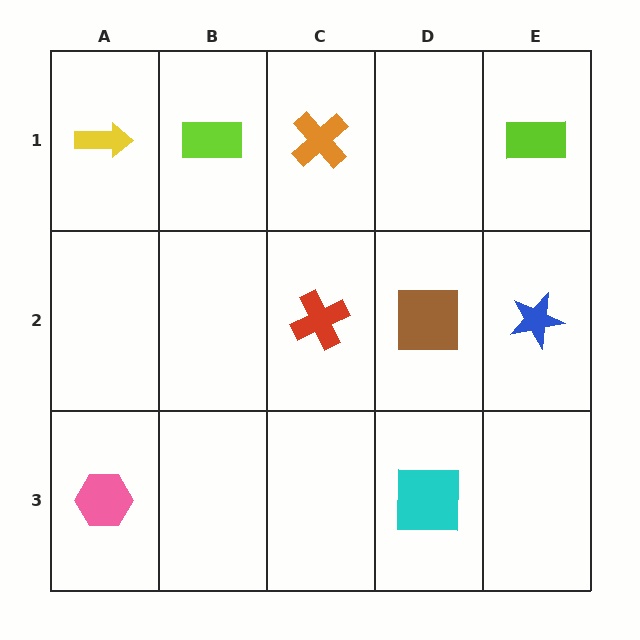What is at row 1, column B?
A lime rectangle.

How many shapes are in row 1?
4 shapes.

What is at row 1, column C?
An orange cross.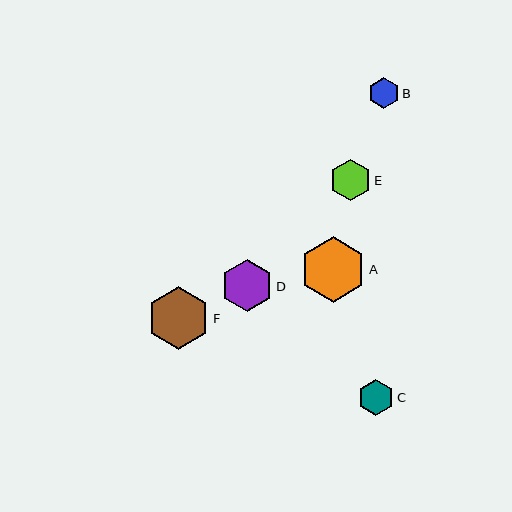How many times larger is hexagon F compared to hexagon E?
Hexagon F is approximately 1.5 times the size of hexagon E.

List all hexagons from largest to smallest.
From largest to smallest: A, F, D, E, C, B.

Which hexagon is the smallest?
Hexagon B is the smallest with a size of approximately 31 pixels.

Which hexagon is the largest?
Hexagon A is the largest with a size of approximately 66 pixels.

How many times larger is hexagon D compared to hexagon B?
Hexagon D is approximately 1.7 times the size of hexagon B.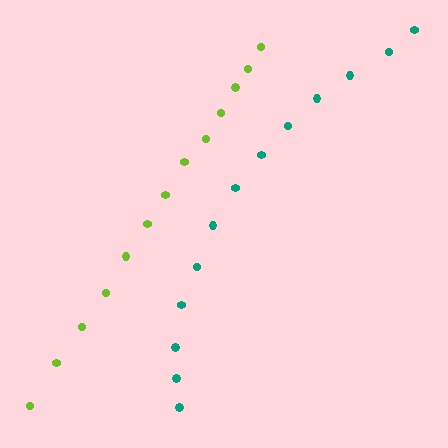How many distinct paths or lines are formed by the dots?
There are 2 distinct paths.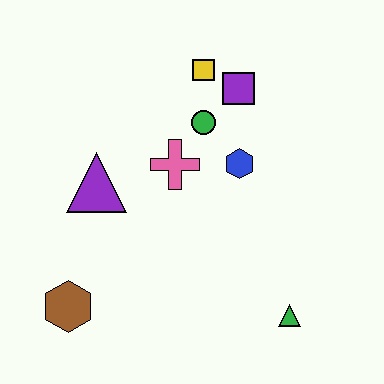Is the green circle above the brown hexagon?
Yes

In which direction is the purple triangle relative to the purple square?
The purple triangle is to the left of the purple square.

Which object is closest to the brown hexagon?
The purple triangle is closest to the brown hexagon.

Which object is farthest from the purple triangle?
The green triangle is farthest from the purple triangle.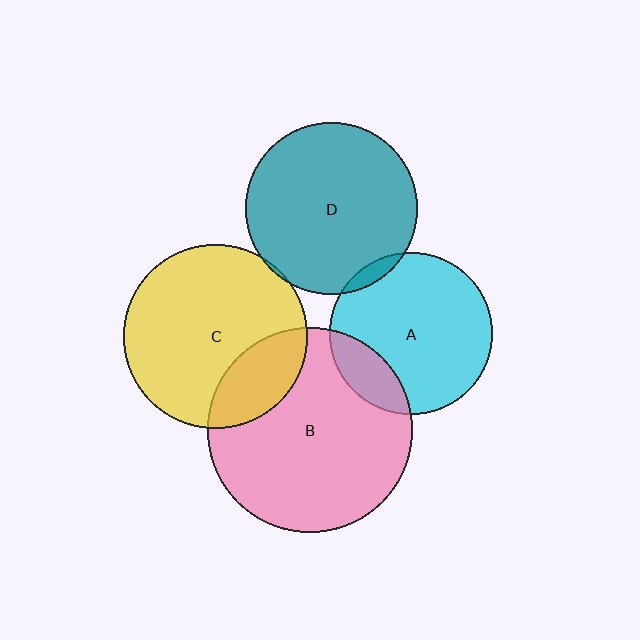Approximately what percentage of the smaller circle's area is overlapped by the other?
Approximately 20%.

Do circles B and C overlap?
Yes.